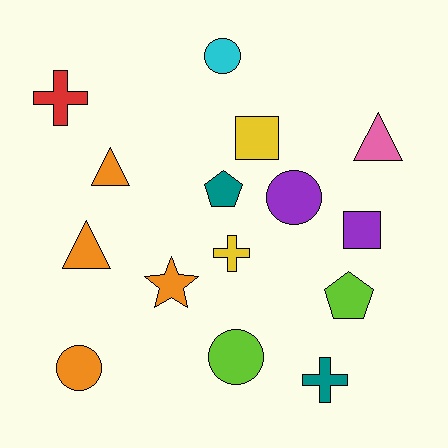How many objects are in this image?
There are 15 objects.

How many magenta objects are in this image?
There are no magenta objects.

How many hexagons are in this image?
There are no hexagons.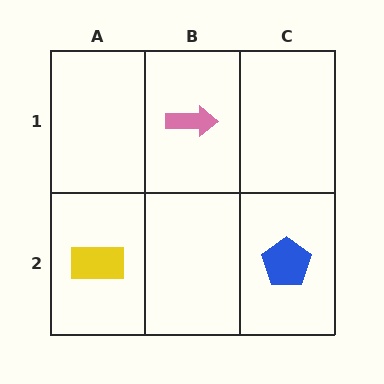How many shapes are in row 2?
2 shapes.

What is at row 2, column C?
A blue pentagon.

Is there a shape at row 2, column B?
No, that cell is empty.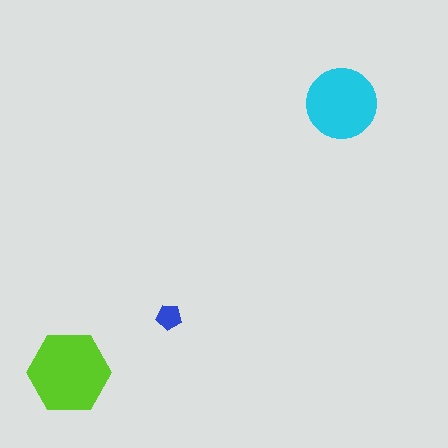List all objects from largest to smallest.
The lime hexagon, the cyan circle, the blue pentagon.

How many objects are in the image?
There are 3 objects in the image.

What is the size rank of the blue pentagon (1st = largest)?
3rd.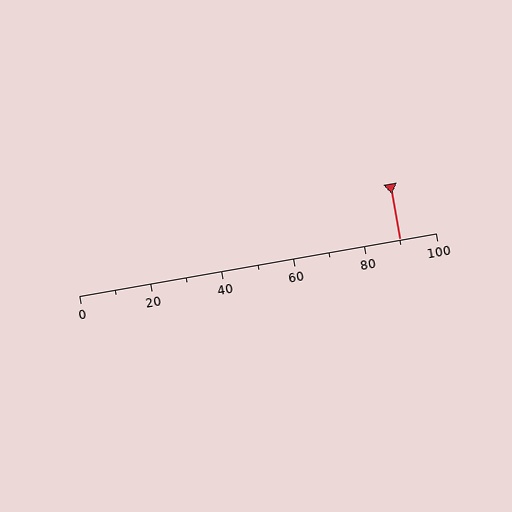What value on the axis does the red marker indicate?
The marker indicates approximately 90.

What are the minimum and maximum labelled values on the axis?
The axis runs from 0 to 100.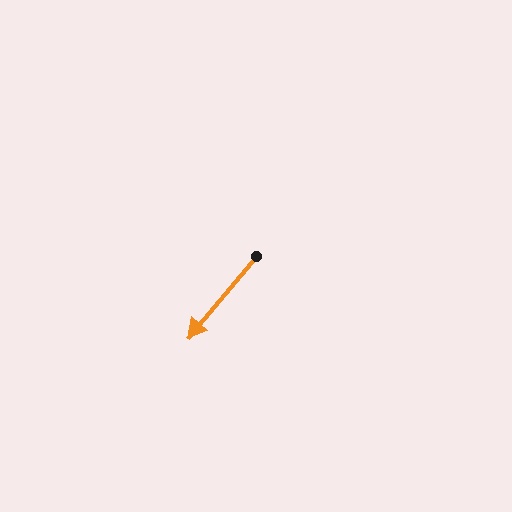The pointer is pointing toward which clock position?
Roughly 7 o'clock.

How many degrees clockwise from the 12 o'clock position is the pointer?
Approximately 220 degrees.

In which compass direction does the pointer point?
Southwest.